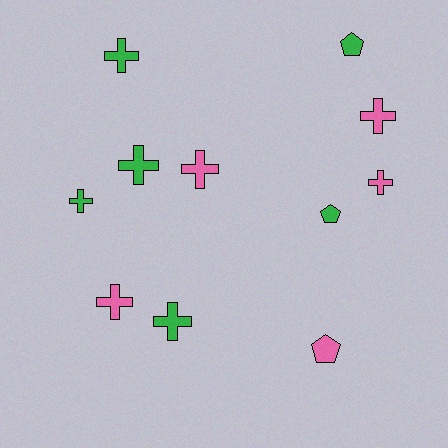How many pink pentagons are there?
There is 1 pink pentagon.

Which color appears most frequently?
Green, with 6 objects.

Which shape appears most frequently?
Cross, with 8 objects.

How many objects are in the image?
There are 11 objects.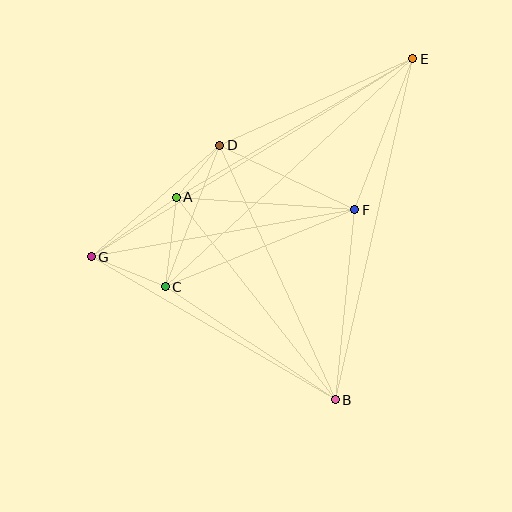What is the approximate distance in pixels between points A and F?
The distance between A and F is approximately 179 pixels.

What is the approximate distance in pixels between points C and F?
The distance between C and F is approximately 205 pixels.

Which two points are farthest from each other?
Points E and G are farthest from each other.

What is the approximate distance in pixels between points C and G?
The distance between C and G is approximately 80 pixels.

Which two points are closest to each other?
Points A and D are closest to each other.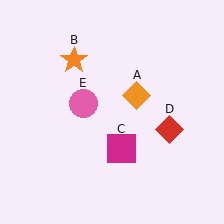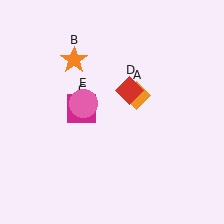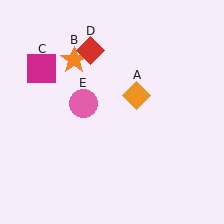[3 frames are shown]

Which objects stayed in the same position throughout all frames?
Orange diamond (object A) and orange star (object B) and pink circle (object E) remained stationary.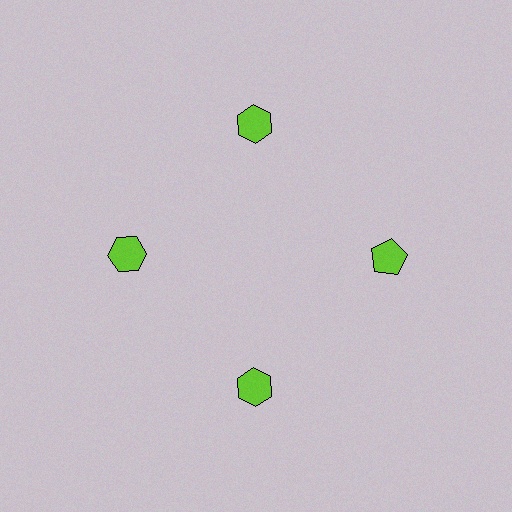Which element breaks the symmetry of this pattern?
The lime pentagon at roughly the 3 o'clock position breaks the symmetry. All other shapes are lime hexagons.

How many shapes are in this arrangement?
There are 4 shapes arranged in a ring pattern.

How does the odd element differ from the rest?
It has a different shape: pentagon instead of hexagon.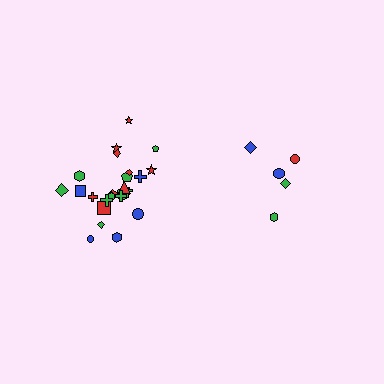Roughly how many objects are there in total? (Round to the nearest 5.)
Roughly 30 objects in total.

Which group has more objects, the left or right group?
The left group.